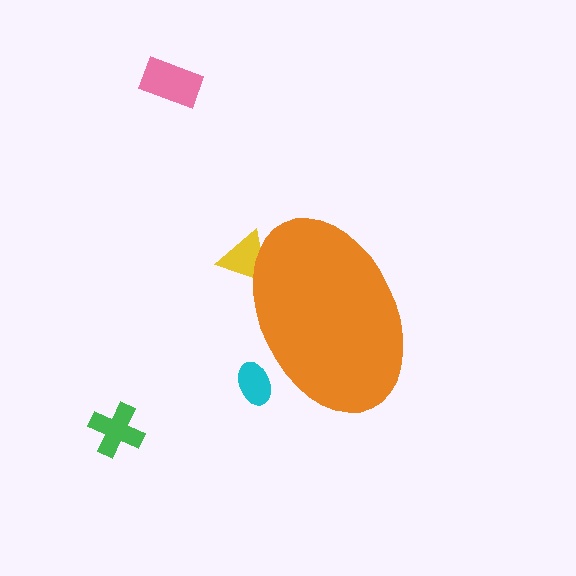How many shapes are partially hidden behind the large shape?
2 shapes are partially hidden.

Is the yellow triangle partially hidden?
Yes, the yellow triangle is partially hidden behind the orange ellipse.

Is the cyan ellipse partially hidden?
Yes, the cyan ellipse is partially hidden behind the orange ellipse.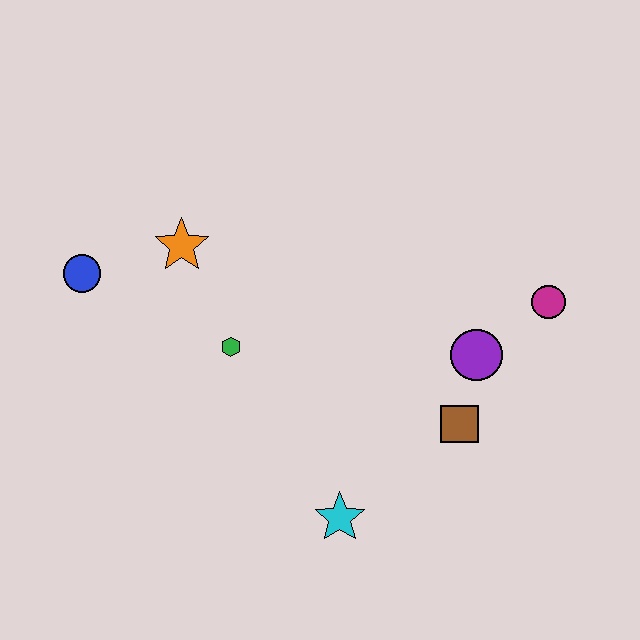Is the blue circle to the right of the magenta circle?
No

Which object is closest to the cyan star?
The brown square is closest to the cyan star.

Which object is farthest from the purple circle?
The blue circle is farthest from the purple circle.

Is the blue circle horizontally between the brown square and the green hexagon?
No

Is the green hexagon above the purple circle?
Yes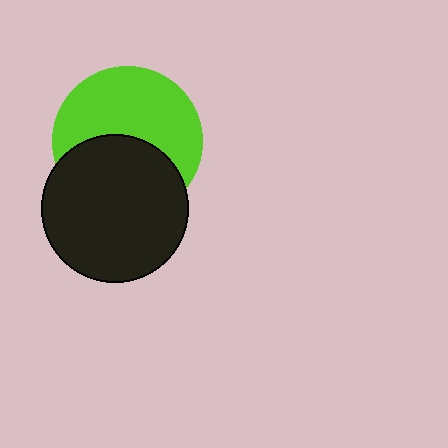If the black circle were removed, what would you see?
You would see the complete lime circle.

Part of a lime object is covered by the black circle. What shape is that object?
It is a circle.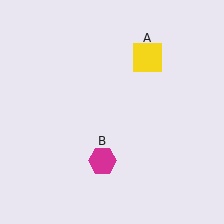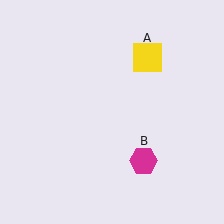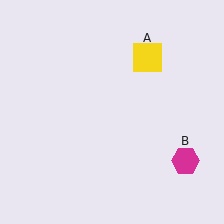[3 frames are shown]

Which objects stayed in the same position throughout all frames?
Yellow square (object A) remained stationary.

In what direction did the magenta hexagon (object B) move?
The magenta hexagon (object B) moved right.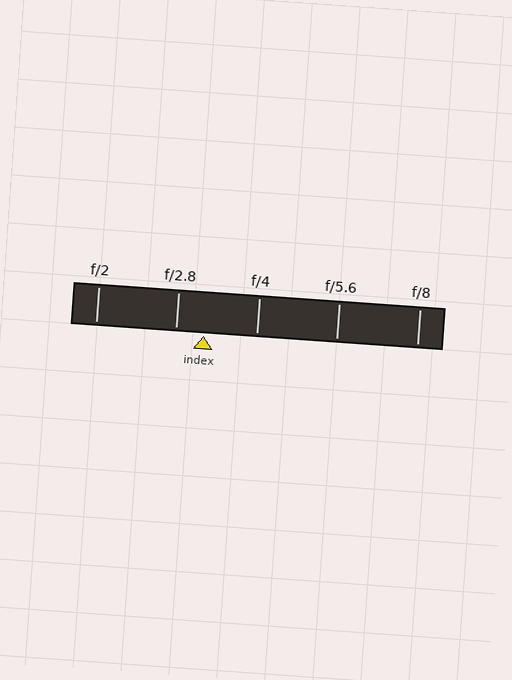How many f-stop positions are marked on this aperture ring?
There are 5 f-stop positions marked.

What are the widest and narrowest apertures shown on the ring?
The widest aperture shown is f/2 and the narrowest is f/8.